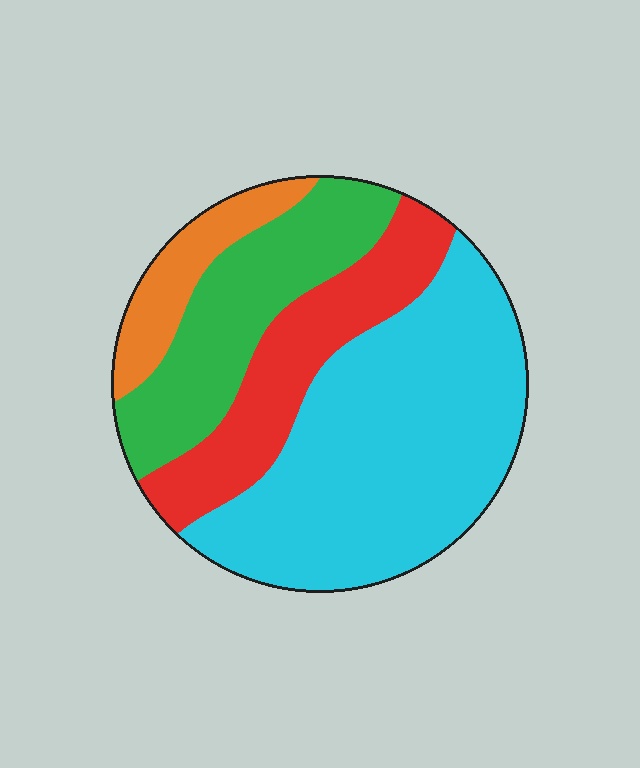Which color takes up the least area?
Orange, at roughly 10%.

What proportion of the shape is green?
Green takes up about one fifth (1/5) of the shape.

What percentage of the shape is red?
Red takes up less than a quarter of the shape.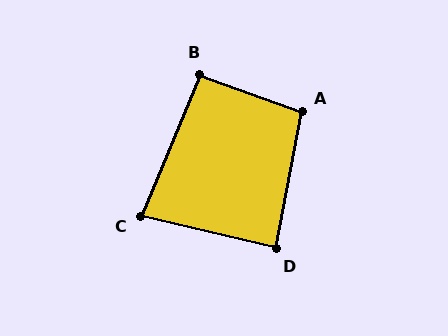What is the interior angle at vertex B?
Approximately 93 degrees (approximately right).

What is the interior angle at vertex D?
Approximately 87 degrees (approximately right).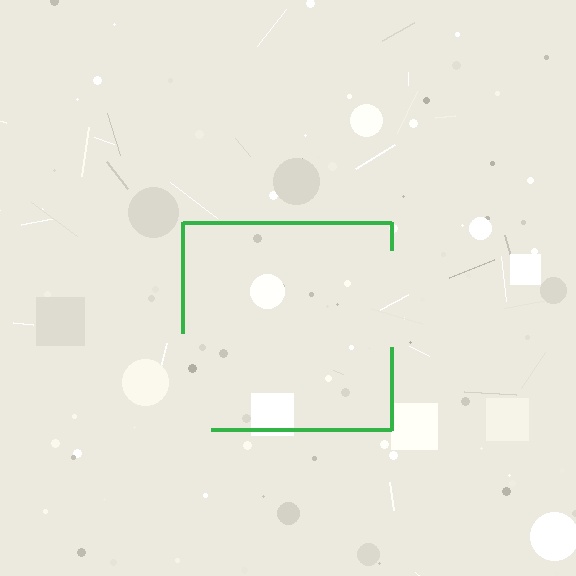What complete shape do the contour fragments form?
The contour fragments form a square.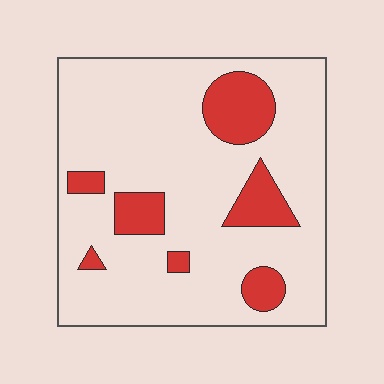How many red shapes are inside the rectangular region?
7.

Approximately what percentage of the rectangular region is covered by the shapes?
Approximately 15%.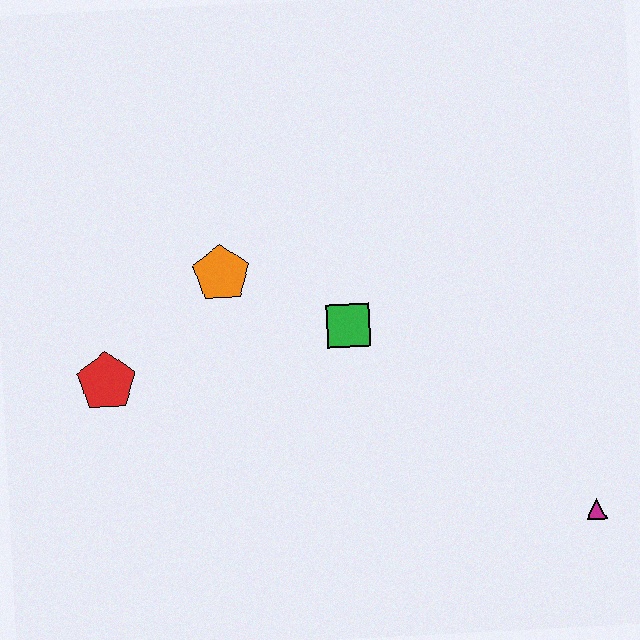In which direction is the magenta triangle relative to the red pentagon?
The magenta triangle is to the right of the red pentagon.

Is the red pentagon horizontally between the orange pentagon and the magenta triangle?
No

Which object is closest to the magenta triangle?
The green square is closest to the magenta triangle.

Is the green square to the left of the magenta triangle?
Yes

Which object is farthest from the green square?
The magenta triangle is farthest from the green square.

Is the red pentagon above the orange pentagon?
No